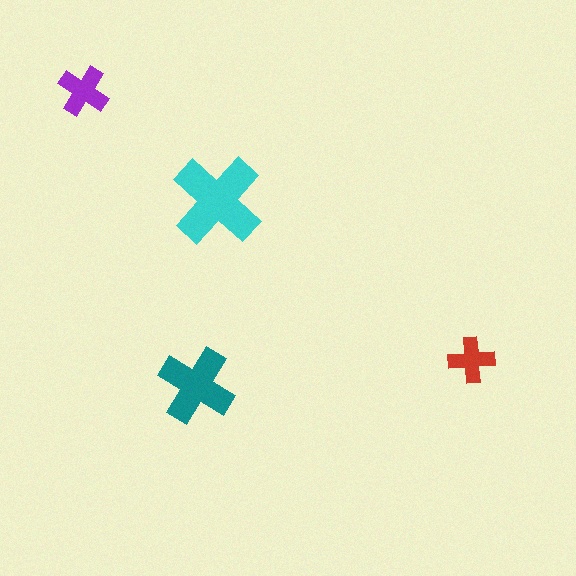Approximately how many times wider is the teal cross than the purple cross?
About 1.5 times wider.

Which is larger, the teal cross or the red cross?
The teal one.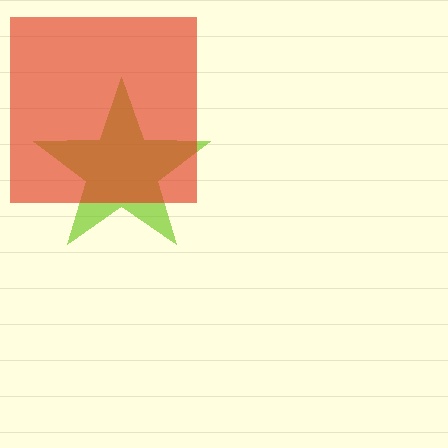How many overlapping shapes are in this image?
There are 2 overlapping shapes in the image.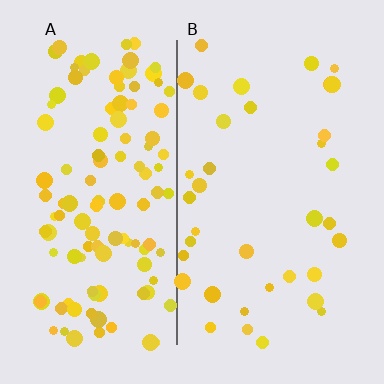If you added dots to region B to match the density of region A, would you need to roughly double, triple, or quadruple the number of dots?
Approximately triple.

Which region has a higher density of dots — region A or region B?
A (the left).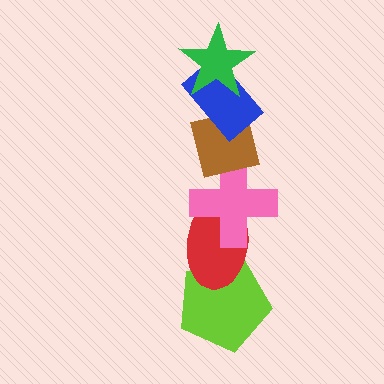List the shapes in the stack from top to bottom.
From top to bottom: the green star, the blue rectangle, the brown square, the pink cross, the red ellipse, the lime pentagon.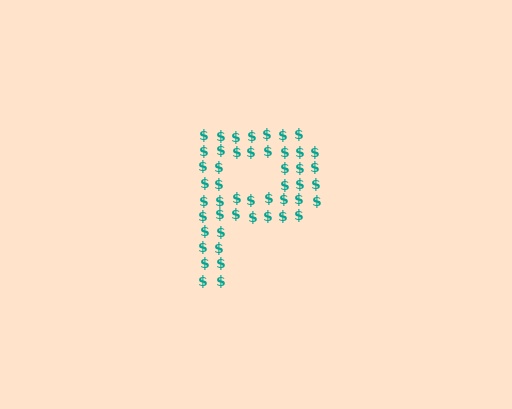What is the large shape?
The large shape is the letter P.